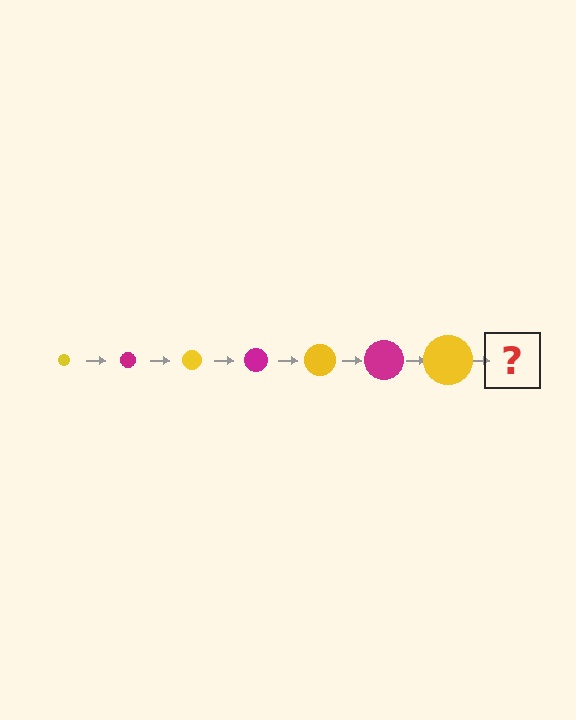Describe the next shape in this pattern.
It should be a magenta circle, larger than the previous one.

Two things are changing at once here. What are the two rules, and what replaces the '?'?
The two rules are that the circle grows larger each step and the color cycles through yellow and magenta. The '?' should be a magenta circle, larger than the previous one.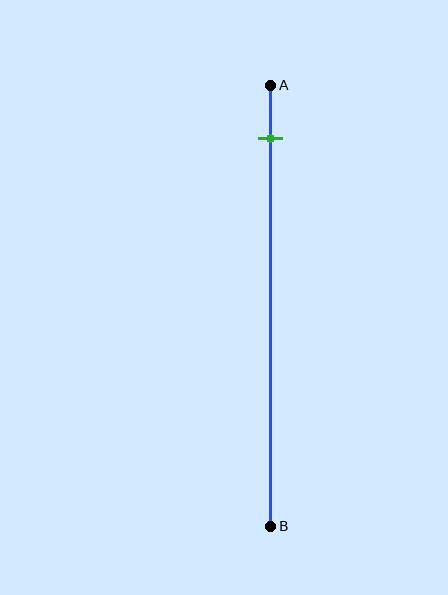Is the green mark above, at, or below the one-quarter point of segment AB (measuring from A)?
The green mark is above the one-quarter point of segment AB.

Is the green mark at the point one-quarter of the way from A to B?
No, the mark is at about 10% from A, not at the 25% one-quarter point.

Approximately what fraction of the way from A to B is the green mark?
The green mark is approximately 10% of the way from A to B.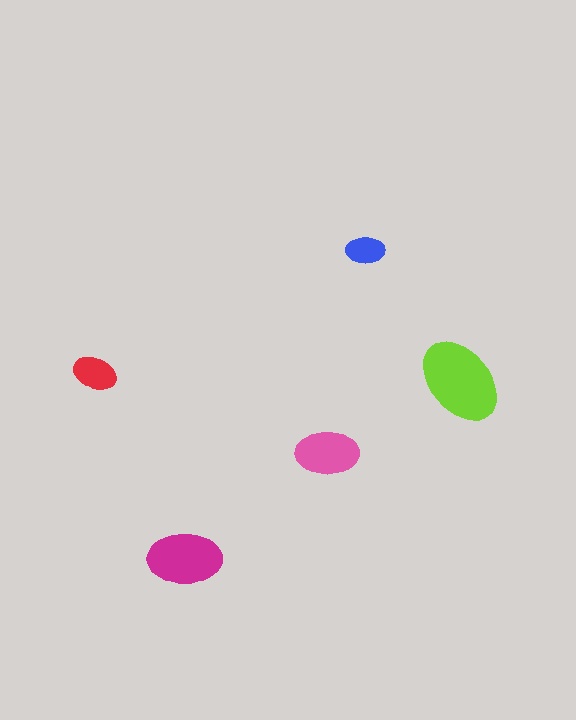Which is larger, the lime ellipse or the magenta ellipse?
The lime one.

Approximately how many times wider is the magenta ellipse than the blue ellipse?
About 2 times wider.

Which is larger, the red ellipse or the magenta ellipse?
The magenta one.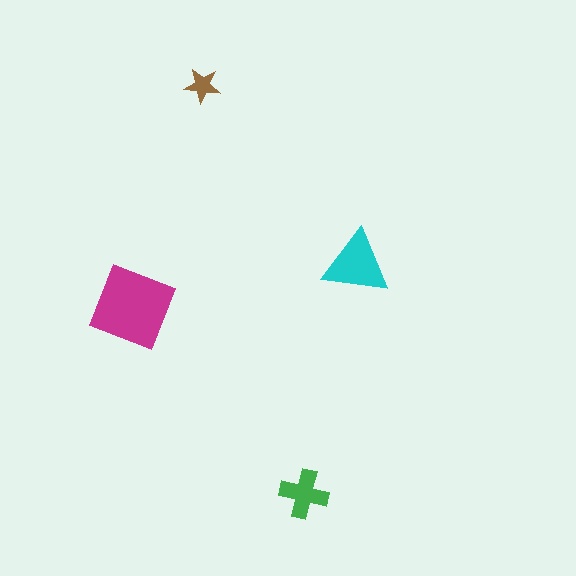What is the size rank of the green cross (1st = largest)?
3rd.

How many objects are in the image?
There are 4 objects in the image.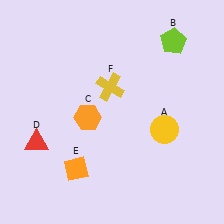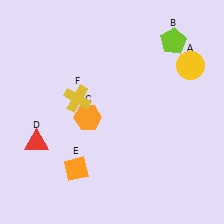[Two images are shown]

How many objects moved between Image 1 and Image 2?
2 objects moved between the two images.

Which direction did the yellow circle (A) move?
The yellow circle (A) moved up.